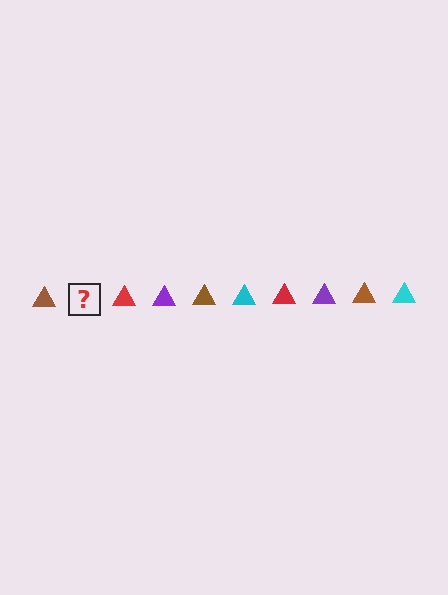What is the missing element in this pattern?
The missing element is a cyan triangle.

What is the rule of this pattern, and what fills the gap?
The rule is that the pattern cycles through brown, cyan, red, purple triangles. The gap should be filled with a cyan triangle.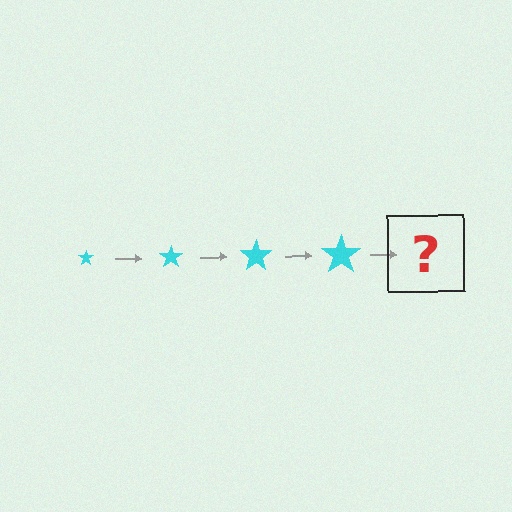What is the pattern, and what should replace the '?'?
The pattern is that the star gets progressively larger each step. The '?' should be a cyan star, larger than the previous one.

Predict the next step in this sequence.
The next step is a cyan star, larger than the previous one.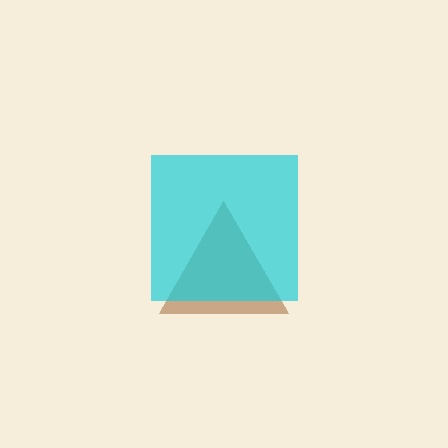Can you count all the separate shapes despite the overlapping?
Yes, there are 2 separate shapes.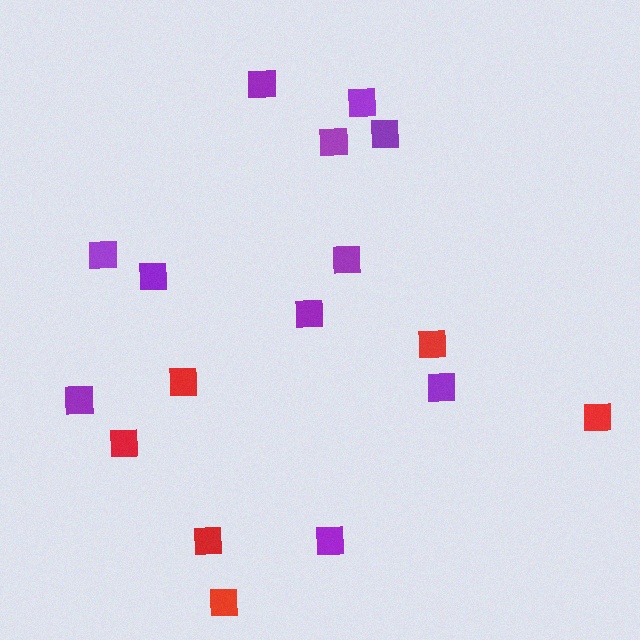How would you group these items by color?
There are 2 groups: one group of red squares (6) and one group of purple squares (11).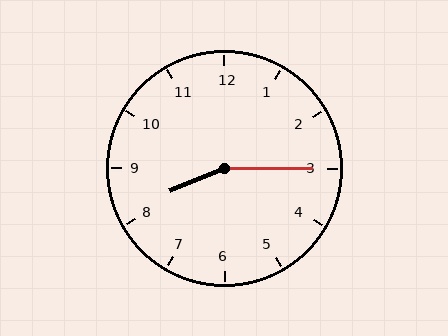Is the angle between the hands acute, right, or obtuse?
It is obtuse.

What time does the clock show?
8:15.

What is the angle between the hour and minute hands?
Approximately 158 degrees.